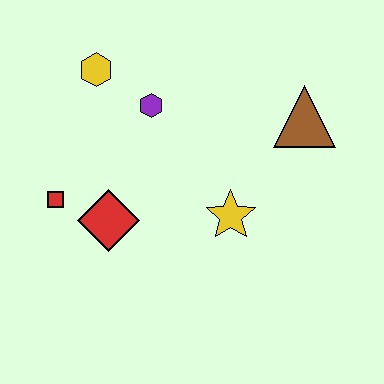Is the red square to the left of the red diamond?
Yes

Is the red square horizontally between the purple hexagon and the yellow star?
No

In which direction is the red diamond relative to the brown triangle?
The red diamond is to the left of the brown triangle.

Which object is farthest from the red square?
The brown triangle is farthest from the red square.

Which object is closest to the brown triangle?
The yellow star is closest to the brown triangle.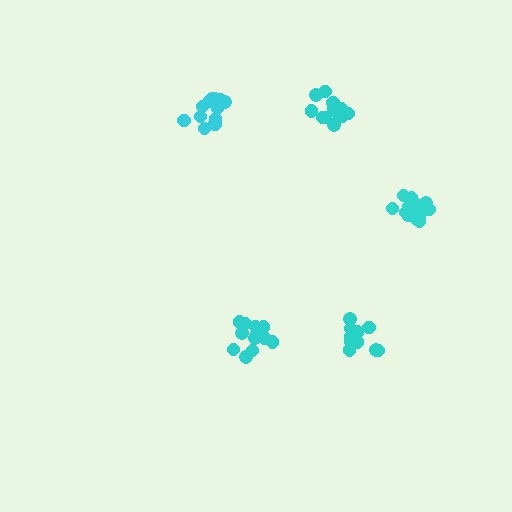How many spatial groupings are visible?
There are 5 spatial groupings.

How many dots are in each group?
Group 1: 13 dots, Group 2: 13 dots, Group 3: 14 dots, Group 4: 16 dots, Group 5: 11 dots (67 total).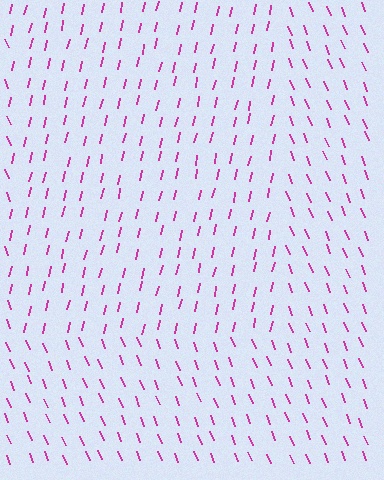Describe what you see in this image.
The image is filled with small magenta line segments. A rectangle region in the image has lines oriented differently from the surrounding lines, creating a visible texture boundary.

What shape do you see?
I see a rectangle.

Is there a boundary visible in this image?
Yes, there is a texture boundary formed by a change in line orientation.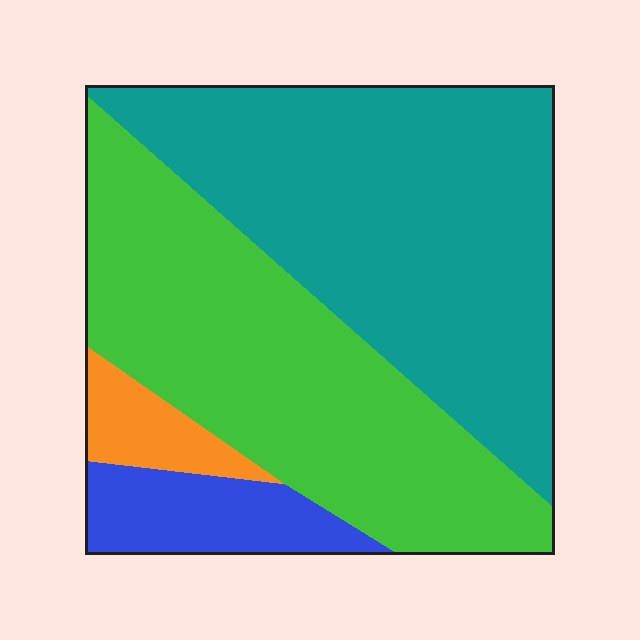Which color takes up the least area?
Orange, at roughly 5%.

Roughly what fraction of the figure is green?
Green takes up between a third and a half of the figure.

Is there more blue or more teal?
Teal.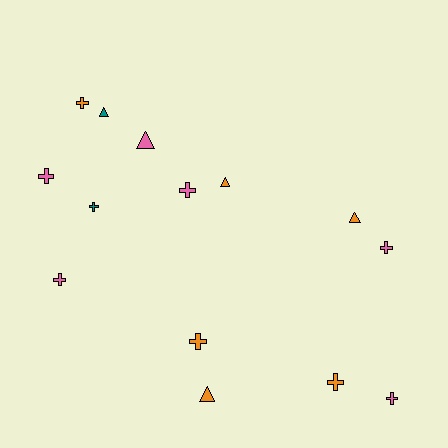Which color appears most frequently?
Orange, with 6 objects.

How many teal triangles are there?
There is 1 teal triangle.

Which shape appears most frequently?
Cross, with 9 objects.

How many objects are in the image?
There are 14 objects.